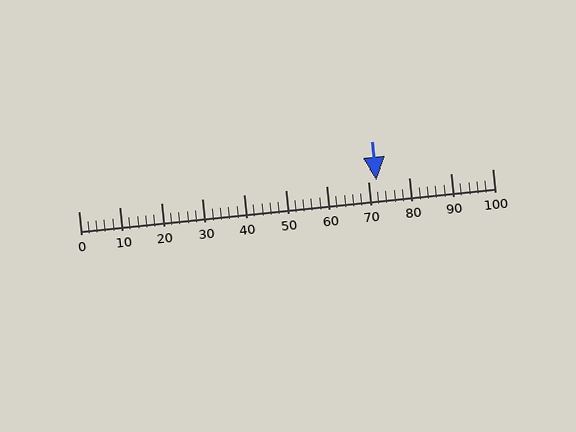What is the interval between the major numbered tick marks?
The major tick marks are spaced 10 units apart.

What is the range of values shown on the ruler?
The ruler shows values from 0 to 100.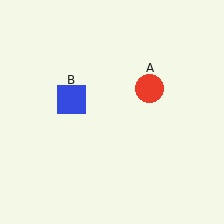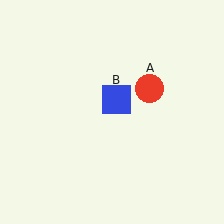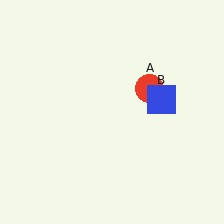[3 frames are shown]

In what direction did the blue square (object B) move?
The blue square (object B) moved right.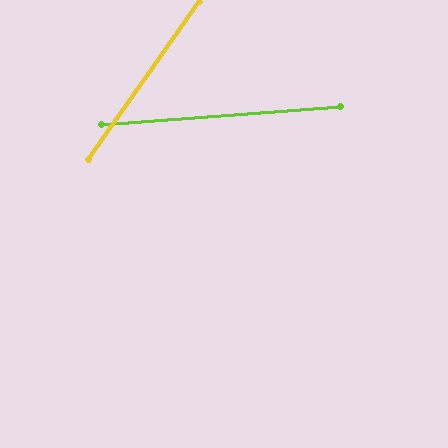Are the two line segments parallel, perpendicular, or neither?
Neither parallel nor perpendicular — they differ by about 51°.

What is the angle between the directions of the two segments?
Approximately 51 degrees.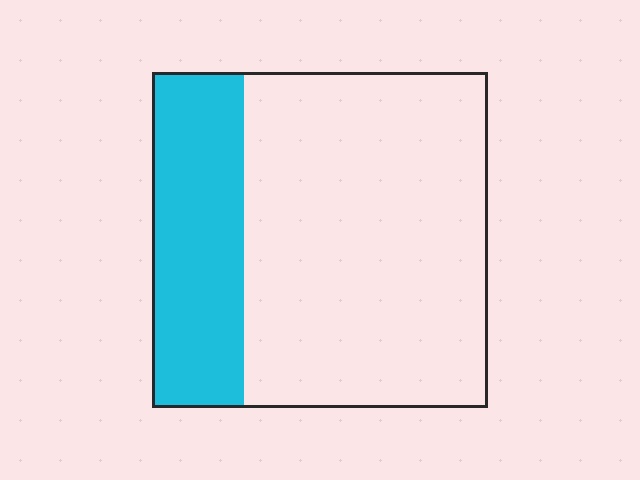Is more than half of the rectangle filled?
No.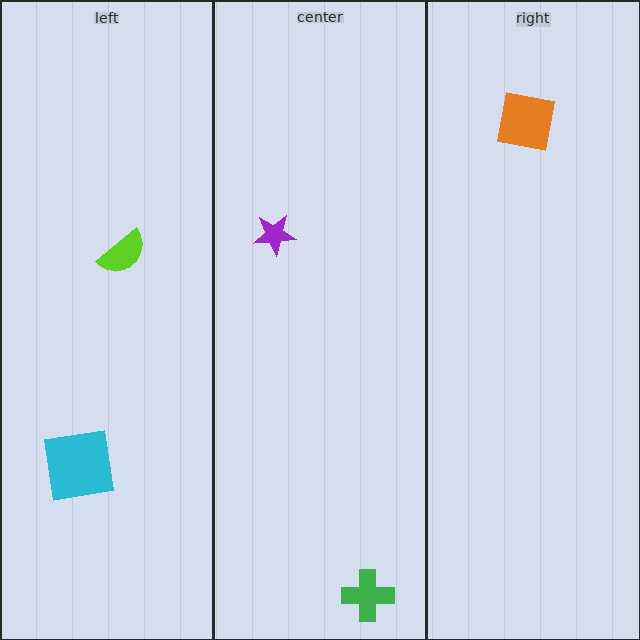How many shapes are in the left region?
2.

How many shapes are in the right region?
1.